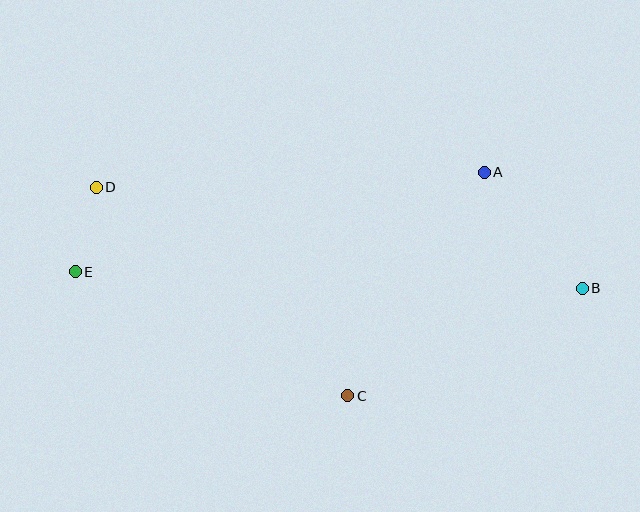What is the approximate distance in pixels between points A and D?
The distance between A and D is approximately 389 pixels.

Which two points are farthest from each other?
Points B and E are farthest from each other.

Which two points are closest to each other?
Points D and E are closest to each other.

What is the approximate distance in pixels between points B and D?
The distance between B and D is approximately 496 pixels.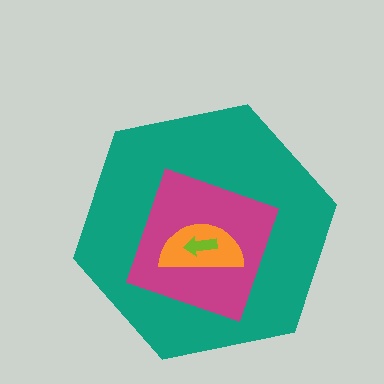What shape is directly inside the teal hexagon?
The magenta square.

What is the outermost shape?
The teal hexagon.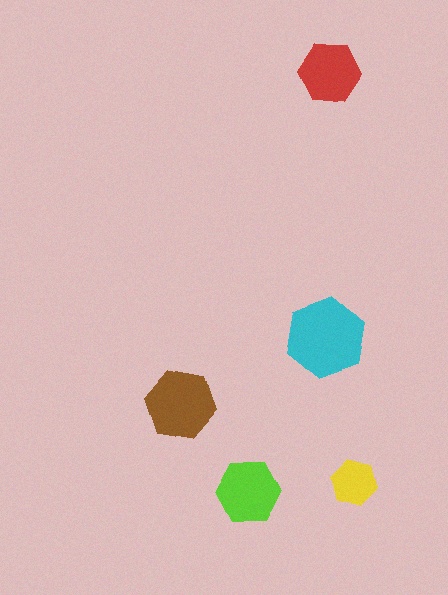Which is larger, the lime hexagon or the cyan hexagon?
The cyan one.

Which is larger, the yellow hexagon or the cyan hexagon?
The cyan one.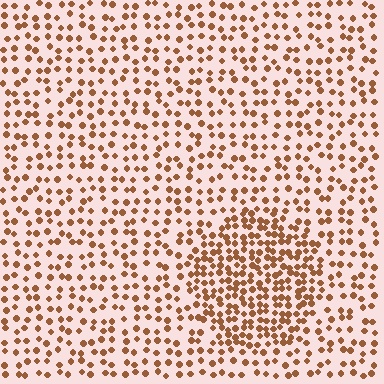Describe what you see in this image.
The image contains small brown elements arranged at two different densities. A circle-shaped region is visible where the elements are more densely packed than the surrounding area.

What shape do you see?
I see a circle.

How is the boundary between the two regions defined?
The boundary is defined by a change in element density (approximately 2.0x ratio). All elements are the same color, size, and shape.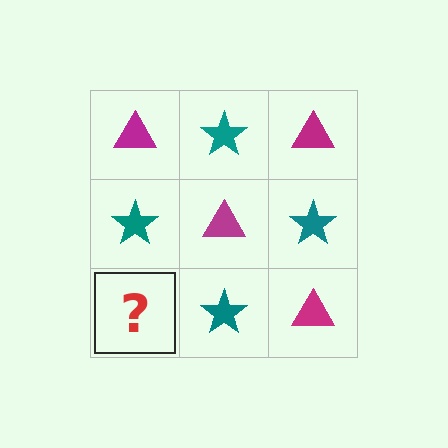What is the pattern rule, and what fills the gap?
The rule is that it alternates magenta triangle and teal star in a checkerboard pattern. The gap should be filled with a magenta triangle.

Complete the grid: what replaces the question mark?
The question mark should be replaced with a magenta triangle.